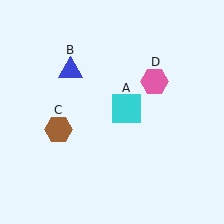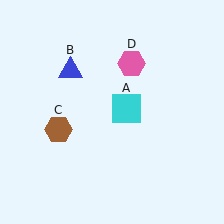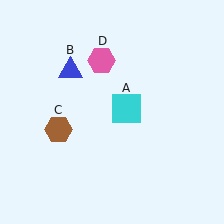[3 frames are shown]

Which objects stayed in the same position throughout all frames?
Cyan square (object A) and blue triangle (object B) and brown hexagon (object C) remained stationary.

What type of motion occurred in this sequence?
The pink hexagon (object D) rotated counterclockwise around the center of the scene.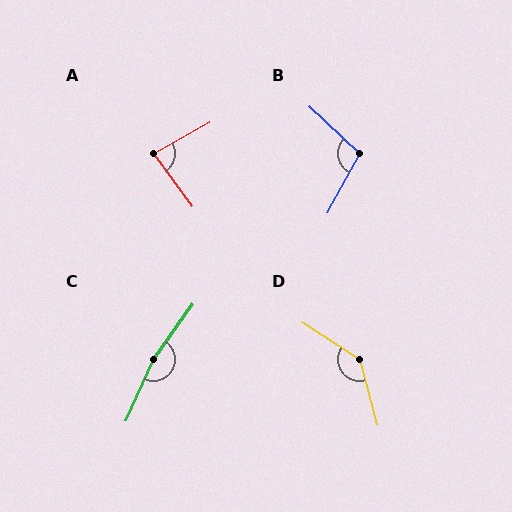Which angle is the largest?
C, at approximately 169 degrees.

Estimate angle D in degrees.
Approximately 137 degrees.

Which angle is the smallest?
A, at approximately 83 degrees.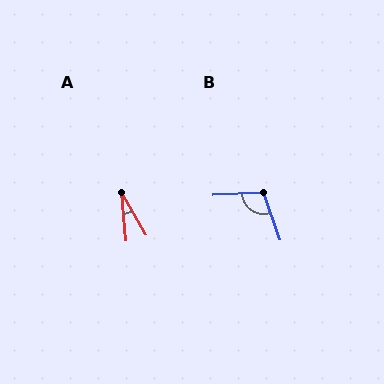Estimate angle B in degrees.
Approximately 106 degrees.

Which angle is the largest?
B, at approximately 106 degrees.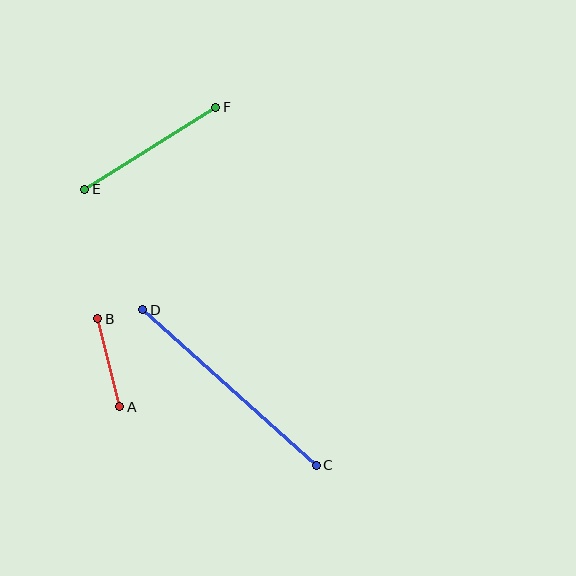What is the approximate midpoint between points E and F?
The midpoint is at approximately (150, 148) pixels.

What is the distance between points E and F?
The distance is approximately 154 pixels.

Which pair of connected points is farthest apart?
Points C and D are farthest apart.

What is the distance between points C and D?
The distance is approximately 233 pixels.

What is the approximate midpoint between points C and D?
The midpoint is at approximately (230, 388) pixels.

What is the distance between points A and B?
The distance is approximately 90 pixels.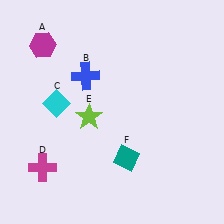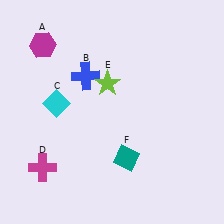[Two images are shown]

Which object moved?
The lime star (E) moved up.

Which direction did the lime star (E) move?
The lime star (E) moved up.